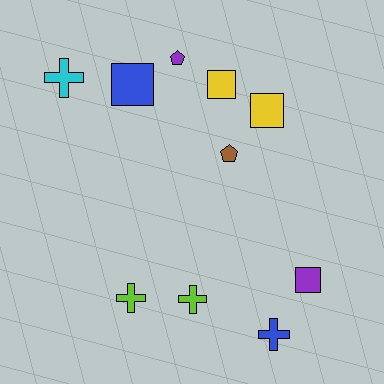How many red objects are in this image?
There are no red objects.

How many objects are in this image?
There are 10 objects.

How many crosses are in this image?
There are 4 crosses.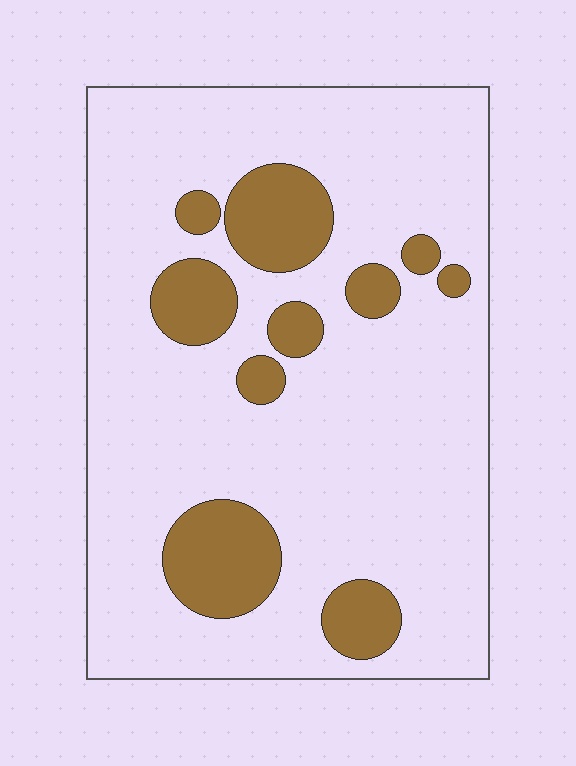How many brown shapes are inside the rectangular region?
10.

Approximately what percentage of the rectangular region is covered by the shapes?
Approximately 20%.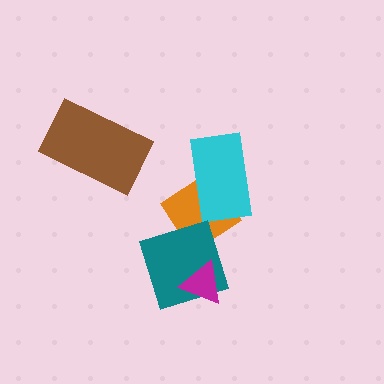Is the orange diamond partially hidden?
Yes, it is partially covered by another shape.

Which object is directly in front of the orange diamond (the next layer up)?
The cyan rectangle is directly in front of the orange diamond.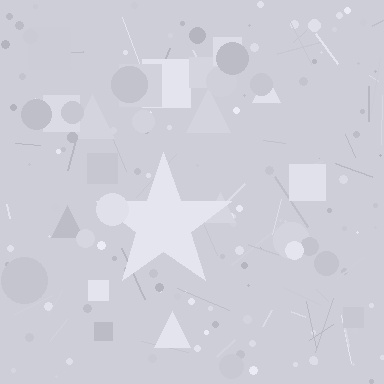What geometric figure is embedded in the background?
A star is embedded in the background.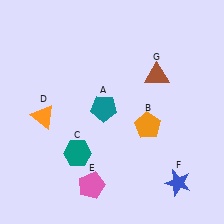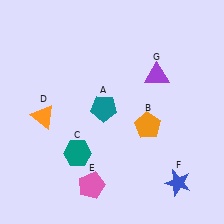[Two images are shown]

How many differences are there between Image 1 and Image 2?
There is 1 difference between the two images.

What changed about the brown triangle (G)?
In Image 1, G is brown. In Image 2, it changed to purple.